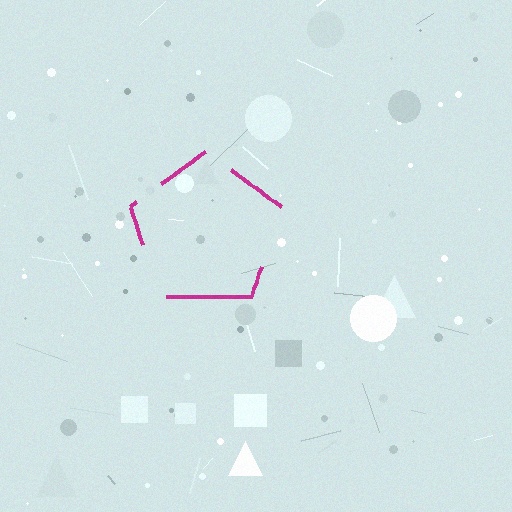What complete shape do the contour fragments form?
The contour fragments form a pentagon.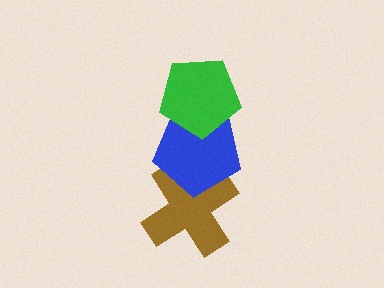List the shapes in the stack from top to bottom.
From top to bottom: the green pentagon, the blue pentagon, the brown cross.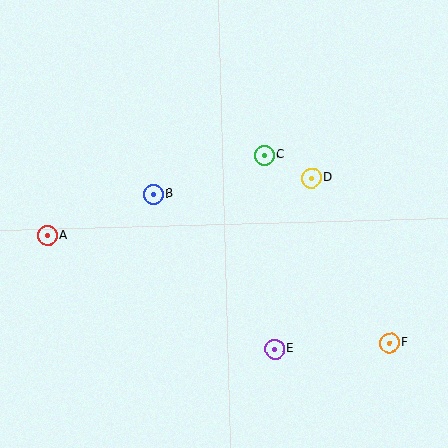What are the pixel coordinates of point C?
Point C is at (264, 155).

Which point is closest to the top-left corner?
Point A is closest to the top-left corner.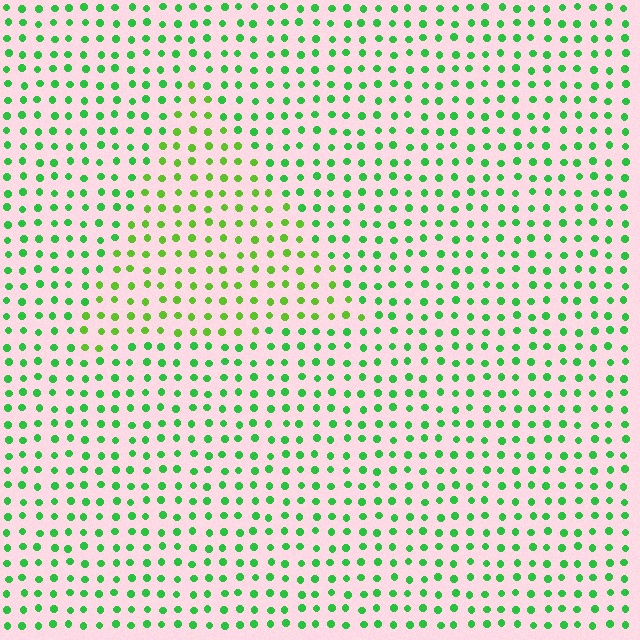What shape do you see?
I see a triangle.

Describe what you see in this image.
The image is filled with small green elements in a uniform arrangement. A triangle-shaped region is visible where the elements are tinted to a slightly different hue, forming a subtle color boundary.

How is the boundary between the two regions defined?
The boundary is defined purely by a slight shift in hue (about 29 degrees). Spacing, size, and orientation are identical on both sides.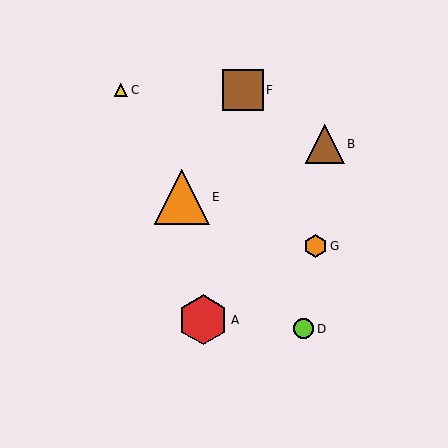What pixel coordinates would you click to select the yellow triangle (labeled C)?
Click at (121, 90) to select the yellow triangle C.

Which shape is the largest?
The orange triangle (labeled E) is the largest.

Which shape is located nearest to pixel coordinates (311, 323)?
The lime circle (labeled D) at (304, 329) is nearest to that location.